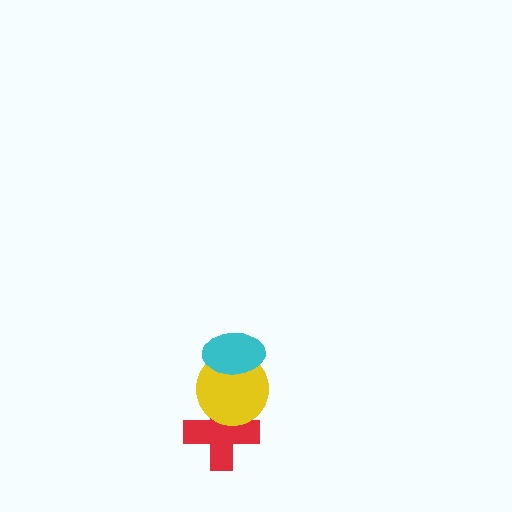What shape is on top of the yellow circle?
The cyan ellipse is on top of the yellow circle.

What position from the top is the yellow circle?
The yellow circle is 2nd from the top.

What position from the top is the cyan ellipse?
The cyan ellipse is 1st from the top.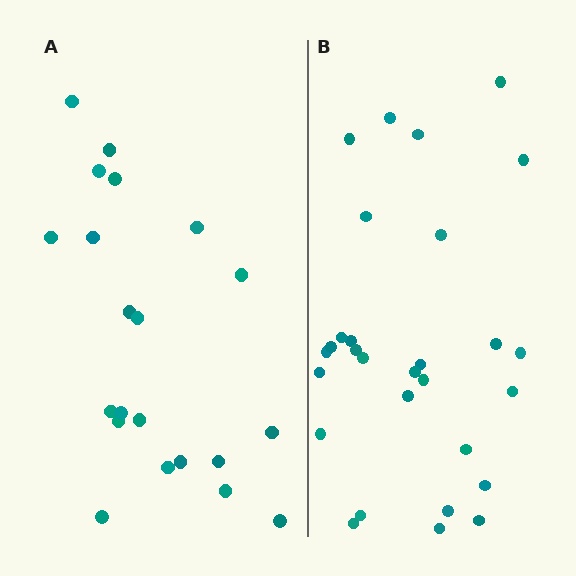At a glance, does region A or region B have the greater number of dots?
Region B (the right region) has more dots.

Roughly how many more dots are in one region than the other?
Region B has roughly 8 or so more dots than region A.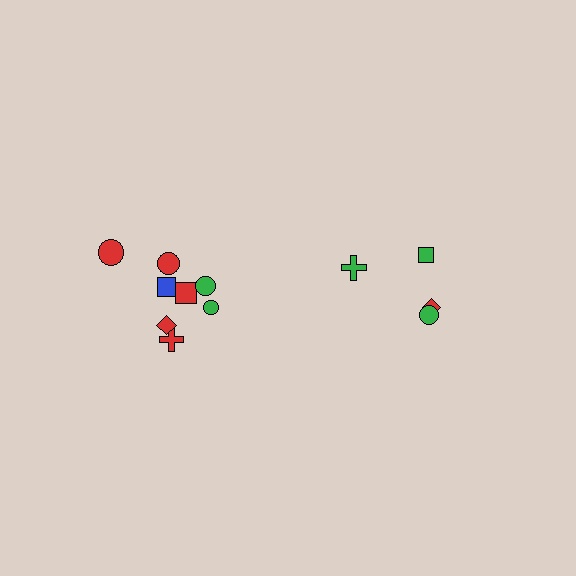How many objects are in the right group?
There are 4 objects.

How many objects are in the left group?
There are 8 objects.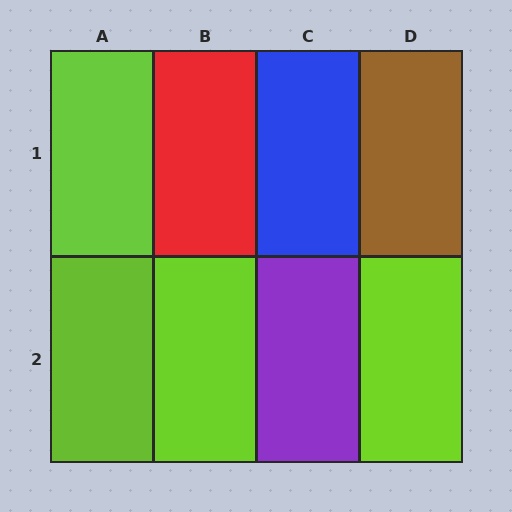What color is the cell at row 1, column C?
Blue.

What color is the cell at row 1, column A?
Lime.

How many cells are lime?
4 cells are lime.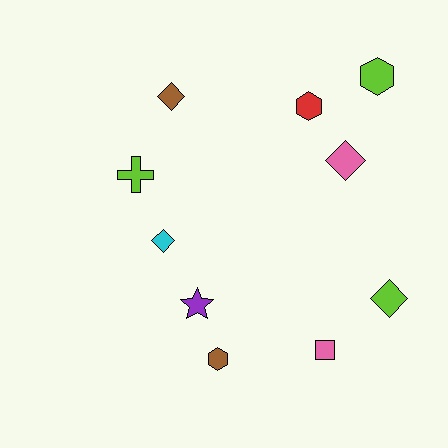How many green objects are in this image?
There are no green objects.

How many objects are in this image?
There are 10 objects.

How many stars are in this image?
There is 1 star.